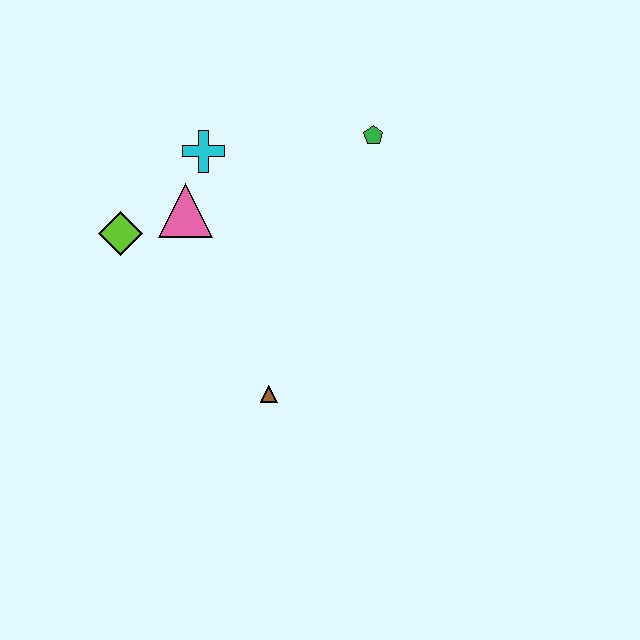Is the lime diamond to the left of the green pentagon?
Yes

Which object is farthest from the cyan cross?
The brown triangle is farthest from the cyan cross.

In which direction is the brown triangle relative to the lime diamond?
The brown triangle is below the lime diamond.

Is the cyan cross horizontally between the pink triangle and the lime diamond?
No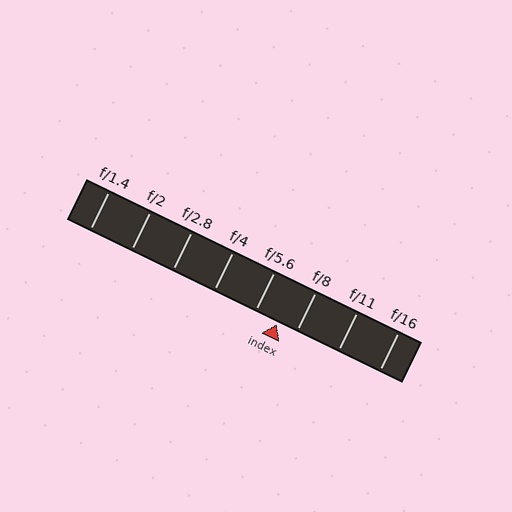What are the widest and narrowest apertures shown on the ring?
The widest aperture shown is f/1.4 and the narrowest is f/16.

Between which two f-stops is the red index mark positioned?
The index mark is between f/5.6 and f/8.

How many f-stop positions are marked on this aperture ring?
There are 8 f-stop positions marked.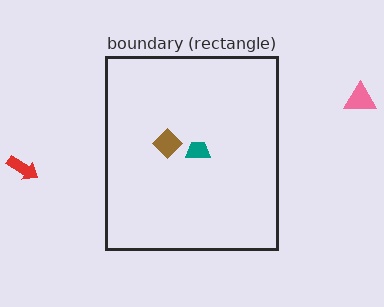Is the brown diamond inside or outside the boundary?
Inside.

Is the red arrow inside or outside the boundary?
Outside.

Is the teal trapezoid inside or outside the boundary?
Inside.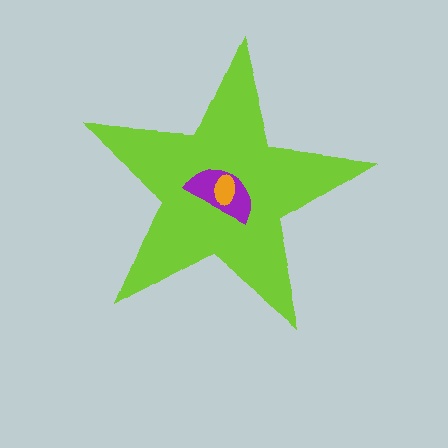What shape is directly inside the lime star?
The purple semicircle.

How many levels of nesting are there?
3.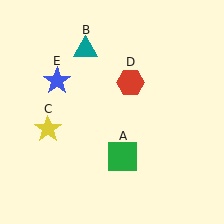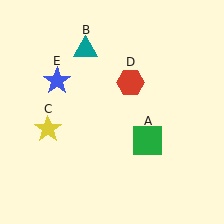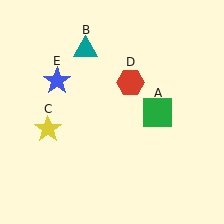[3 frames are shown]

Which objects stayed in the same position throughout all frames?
Teal triangle (object B) and yellow star (object C) and red hexagon (object D) and blue star (object E) remained stationary.